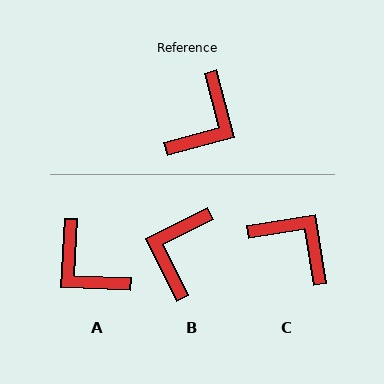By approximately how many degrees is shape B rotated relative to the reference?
Approximately 169 degrees clockwise.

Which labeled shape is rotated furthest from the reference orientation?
B, about 169 degrees away.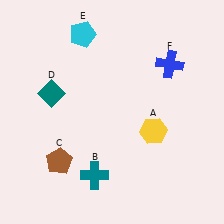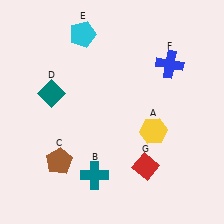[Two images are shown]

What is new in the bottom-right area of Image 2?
A red diamond (G) was added in the bottom-right area of Image 2.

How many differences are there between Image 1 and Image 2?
There is 1 difference between the two images.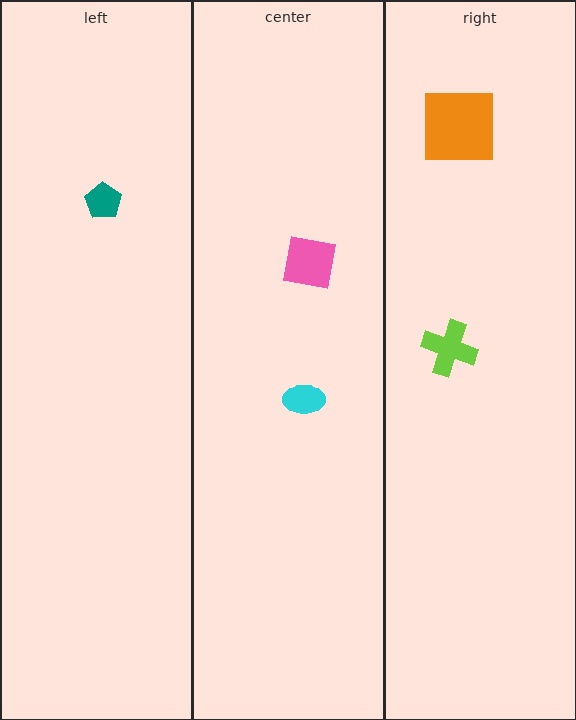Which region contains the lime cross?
The right region.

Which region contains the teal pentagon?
The left region.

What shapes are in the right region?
The orange square, the lime cross.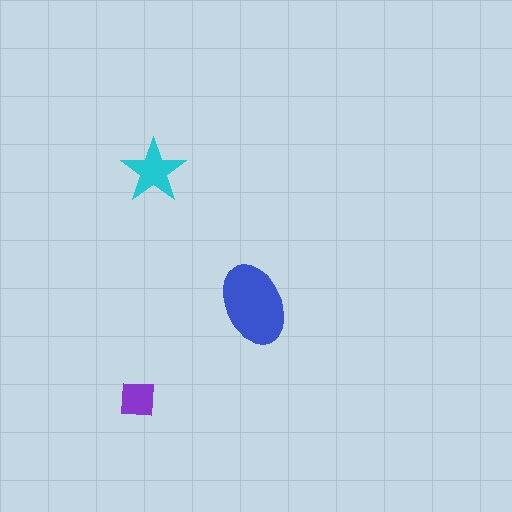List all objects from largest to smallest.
The blue ellipse, the cyan star, the purple square.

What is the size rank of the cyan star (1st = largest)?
2nd.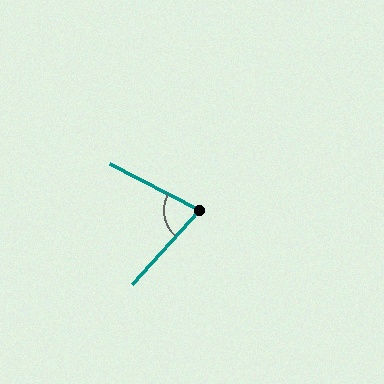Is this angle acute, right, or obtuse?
It is acute.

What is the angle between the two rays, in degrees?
Approximately 75 degrees.